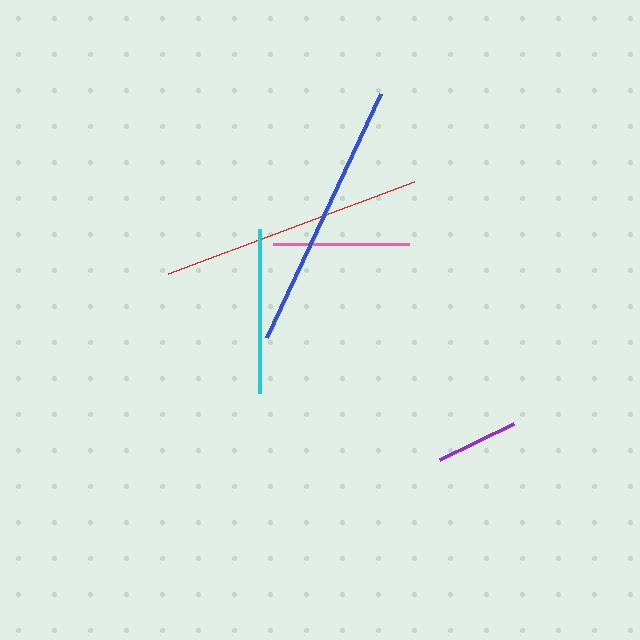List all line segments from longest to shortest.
From longest to shortest: blue, red, cyan, pink, purple.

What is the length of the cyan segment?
The cyan segment is approximately 165 pixels long.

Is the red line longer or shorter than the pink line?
The red line is longer than the pink line.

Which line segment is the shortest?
The purple line is the shortest at approximately 82 pixels.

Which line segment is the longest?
The blue line is the longest at approximately 270 pixels.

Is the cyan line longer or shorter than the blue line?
The blue line is longer than the cyan line.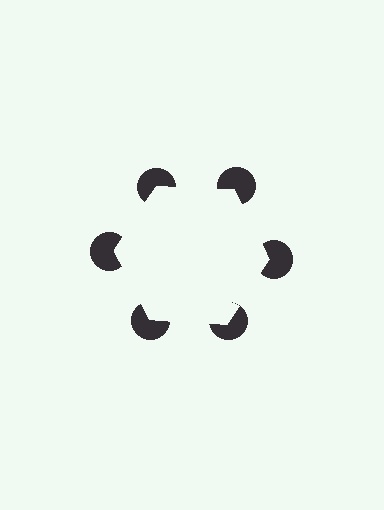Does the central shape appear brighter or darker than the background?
It typically appears slightly brighter than the background, even though no actual brightness change is drawn.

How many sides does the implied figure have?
6 sides.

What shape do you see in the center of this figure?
An illusory hexagon — its edges are inferred from the aligned wedge cuts in the pac-man discs, not physically drawn.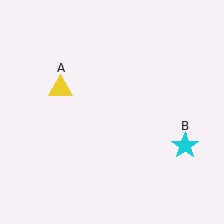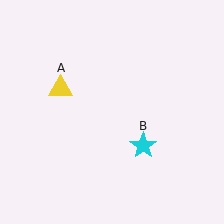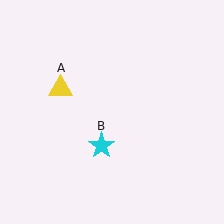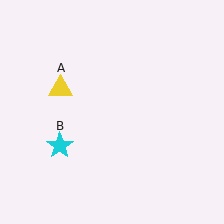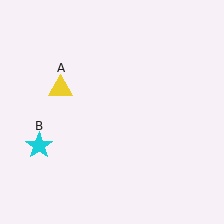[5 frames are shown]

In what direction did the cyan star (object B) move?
The cyan star (object B) moved left.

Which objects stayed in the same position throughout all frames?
Yellow triangle (object A) remained stationary.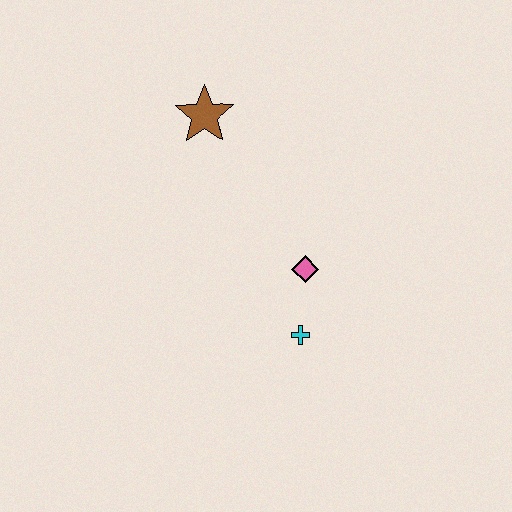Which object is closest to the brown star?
The pink diamond is closest to the brown star.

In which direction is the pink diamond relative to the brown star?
The pink diamond is below the brown star.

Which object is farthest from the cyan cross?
The brown star is farthest from the cyan cross.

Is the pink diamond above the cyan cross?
Yes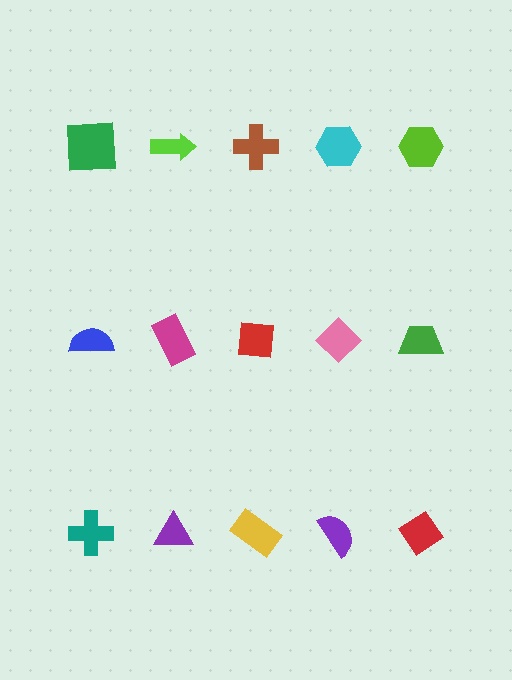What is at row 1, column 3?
A brown cross.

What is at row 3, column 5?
A red diamond.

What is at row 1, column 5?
A lime hexagon.